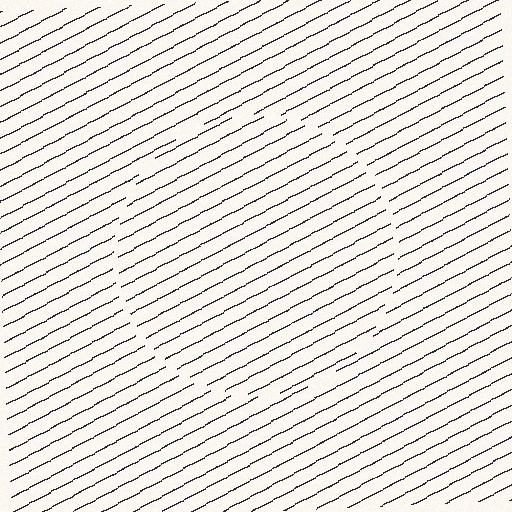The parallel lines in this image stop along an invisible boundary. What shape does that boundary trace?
An illusory circle. The interior of the shape contains the same grating, shifted by half a period — the contour is defined by the phase discontinuity where line-ends from the inner and outer gratings abut.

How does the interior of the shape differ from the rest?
The interior of the shape contains the same grating, shifted by half a period — the contour is defined by the phase discontinuity where line-ends from the inner and outer gratings abut.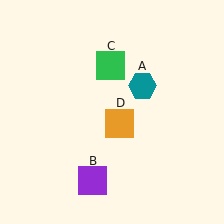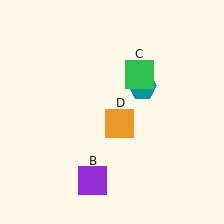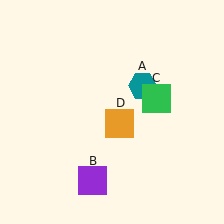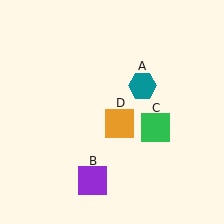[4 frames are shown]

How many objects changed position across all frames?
1 object changed position: green square (object C).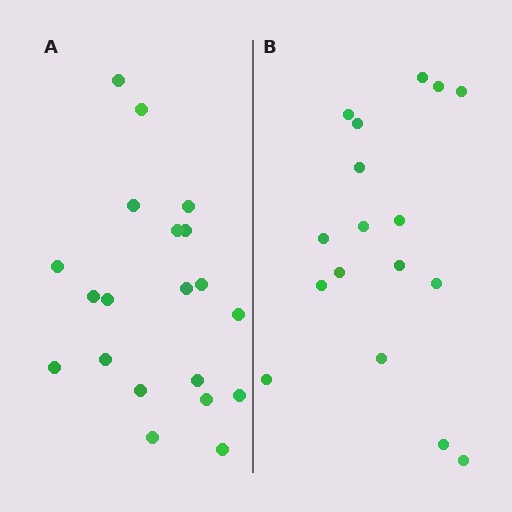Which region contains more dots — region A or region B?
Region A (the left region) has more dots.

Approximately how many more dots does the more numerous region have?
Region A has just a few more — roughly 2 or 3 more dots than region B.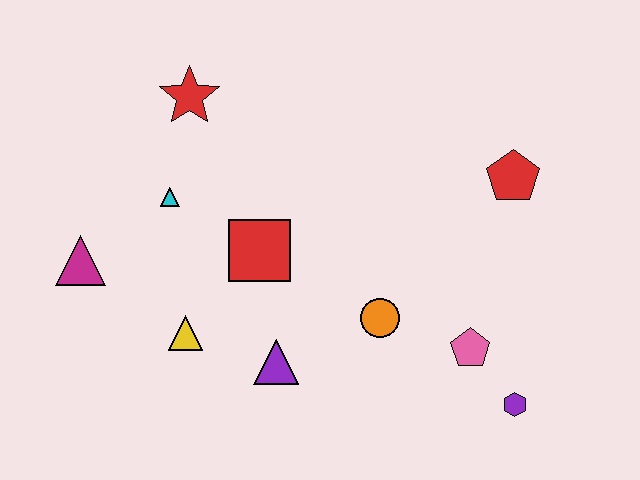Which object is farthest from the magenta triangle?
The purple hexagon is farthest from the magenta triangle.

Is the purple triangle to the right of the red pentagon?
No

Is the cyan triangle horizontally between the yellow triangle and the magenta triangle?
Yes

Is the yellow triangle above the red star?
No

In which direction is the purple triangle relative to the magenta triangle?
The purple triangle is to the right of the magenta triangle.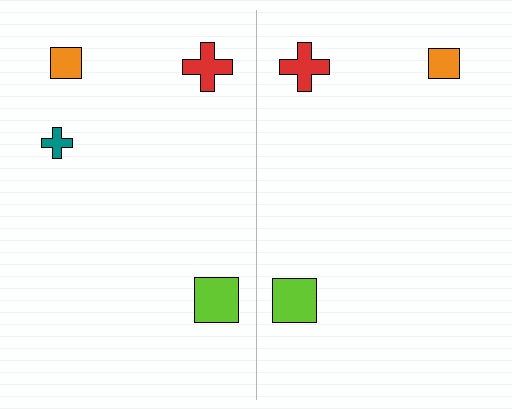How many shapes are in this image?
There are 7 shapes in this image.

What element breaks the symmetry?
A teal cross is missing from the right side.